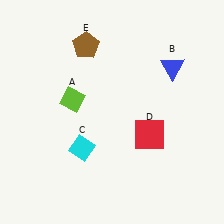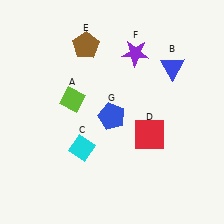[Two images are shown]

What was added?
A purple star (F), a blue pentagon (G) were added in Image 2.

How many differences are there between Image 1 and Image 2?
There are 2 differences between the two images.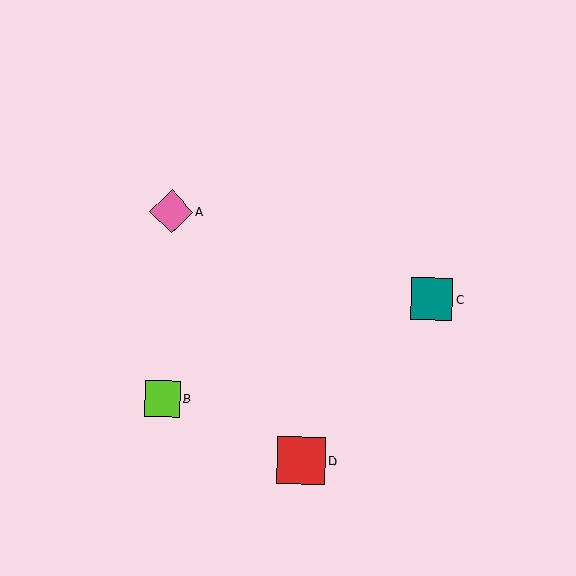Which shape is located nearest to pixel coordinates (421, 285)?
The teal square (labeled C) at (432, 299) is nearest to that location.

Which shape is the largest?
The red square (labeled D) is the largest.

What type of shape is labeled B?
Shape B is a lime square.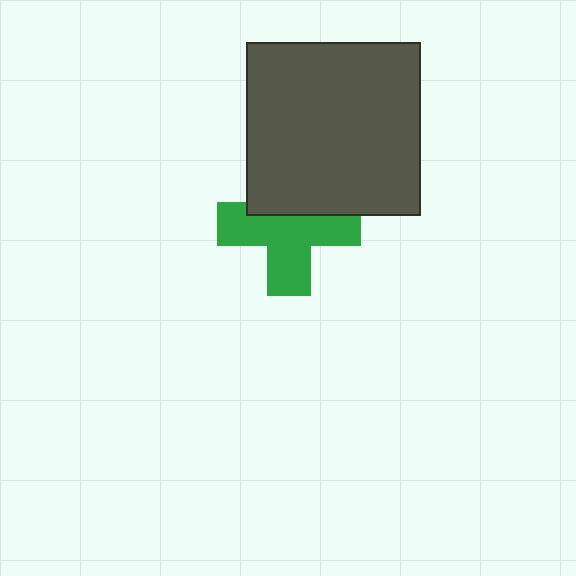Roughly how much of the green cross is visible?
About half of it is visible (roughly 64%).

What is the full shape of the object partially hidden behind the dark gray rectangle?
The partially hidden object is a green cross.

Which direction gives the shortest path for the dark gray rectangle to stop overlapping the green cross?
Moving up gives the shortest separation.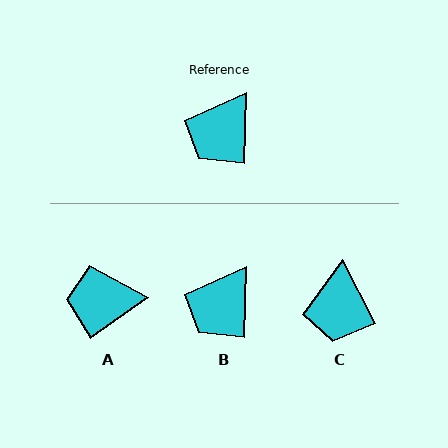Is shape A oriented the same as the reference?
No, it is off by about 53 degrees.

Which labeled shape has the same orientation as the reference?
B.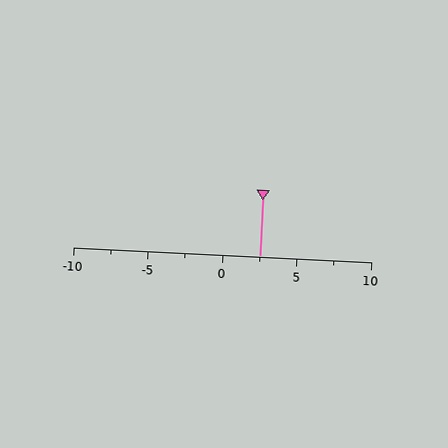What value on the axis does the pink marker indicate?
The marker indicates approximately 2.5.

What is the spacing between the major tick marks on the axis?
The major ticks are spaced 5 apart.